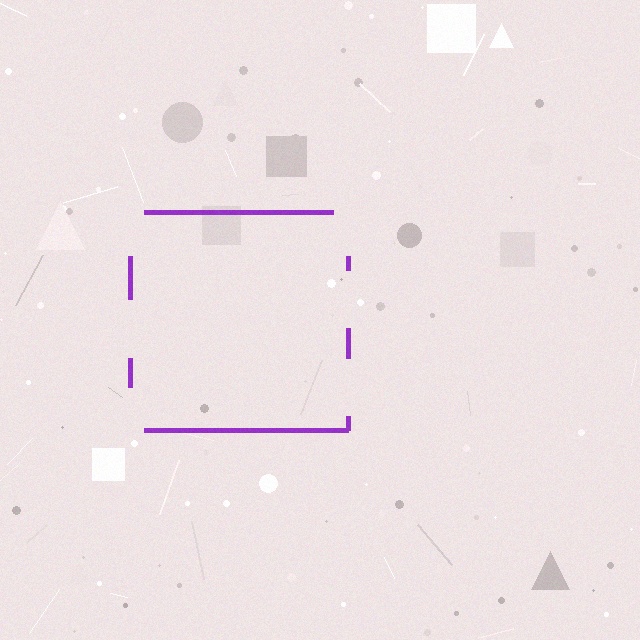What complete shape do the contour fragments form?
The contour fragments form a square.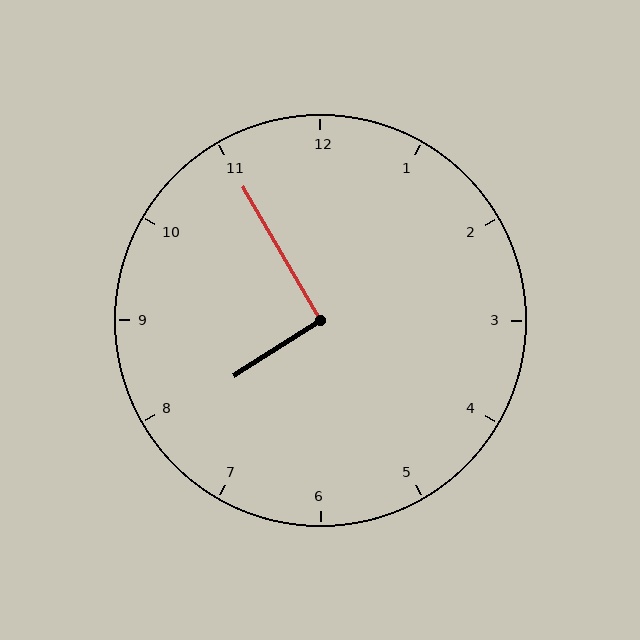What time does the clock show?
7:55.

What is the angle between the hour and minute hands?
Approximately 92 degrees.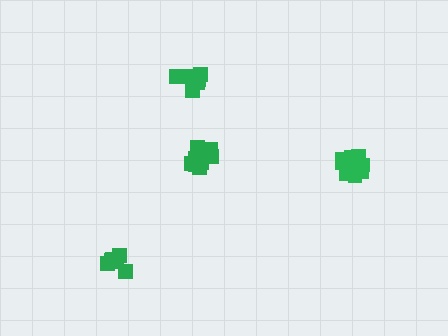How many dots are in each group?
Group 1: 11 dots, Group 2: 7 dots, Group 3: 12 dots, Group 4: 8 dots (38 total).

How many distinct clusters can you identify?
There are 4 distinct clusters.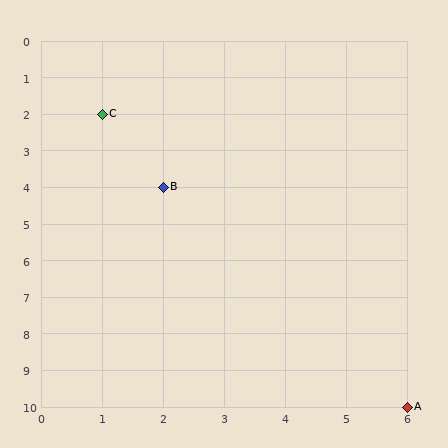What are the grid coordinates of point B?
Point B is at grid coordinates (2, 4).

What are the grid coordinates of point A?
Point A is at grid coordinates (6, 10).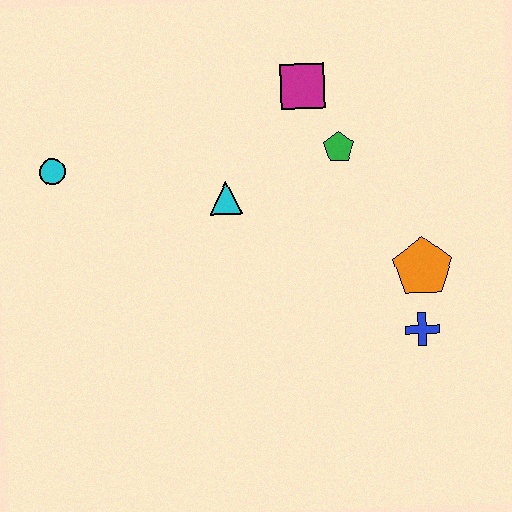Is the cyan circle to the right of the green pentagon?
No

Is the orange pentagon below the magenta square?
Yes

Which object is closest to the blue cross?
The orange pentagon is closest to the blue cross.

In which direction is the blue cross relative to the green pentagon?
The blue cross is below the green pentagon.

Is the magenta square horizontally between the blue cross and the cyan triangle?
Yes